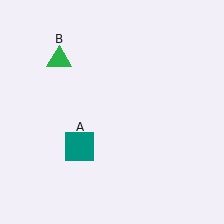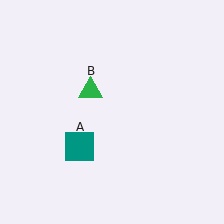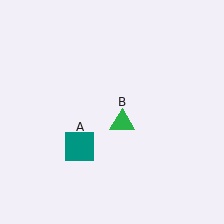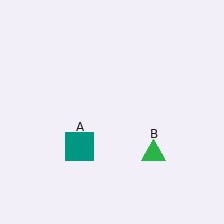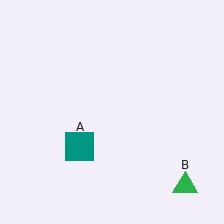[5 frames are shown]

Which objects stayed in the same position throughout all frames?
Teal square (object A) remained stationary.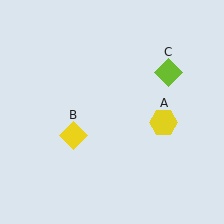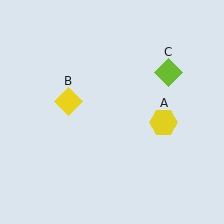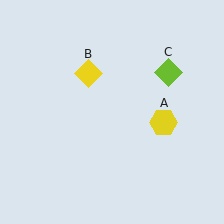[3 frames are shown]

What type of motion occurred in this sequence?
The yellow diamond (object B) rotated clockwise around the center of the scene.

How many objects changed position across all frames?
1 object changed position: yellow diamond (object B).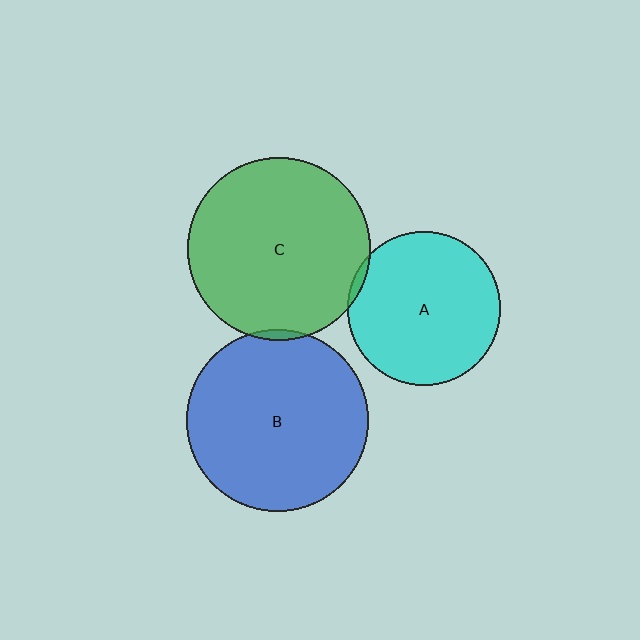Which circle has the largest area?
Circle C (green).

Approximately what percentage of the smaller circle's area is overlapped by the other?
Approximately 5%.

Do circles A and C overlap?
Yes.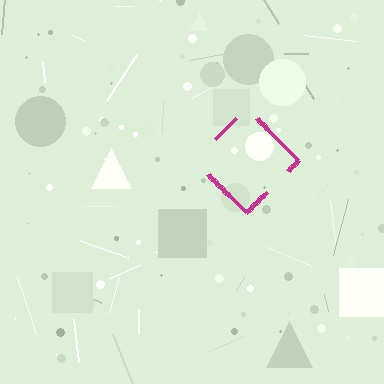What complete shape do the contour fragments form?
The contour fragments form a diamond.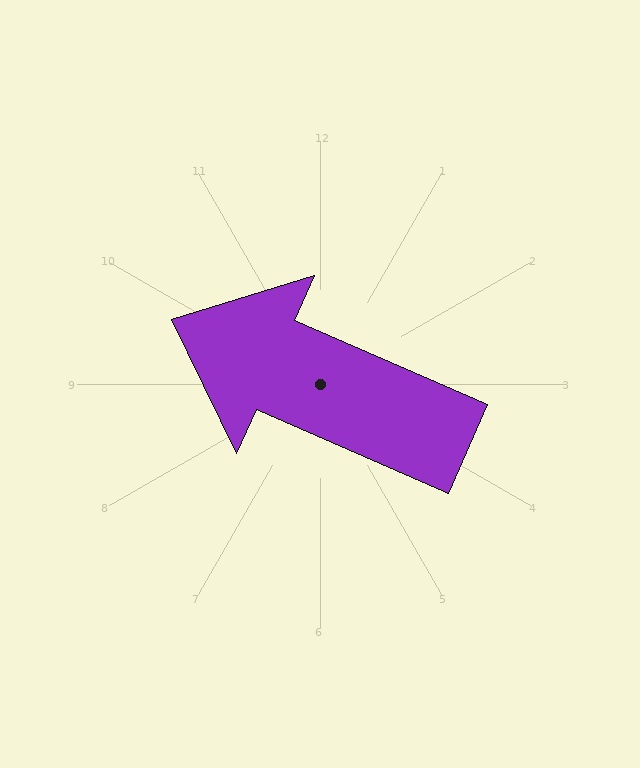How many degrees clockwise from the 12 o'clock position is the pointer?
Approximately 294 degrees.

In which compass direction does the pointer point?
Northwest.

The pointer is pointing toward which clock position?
Roughly 10 o'clock.